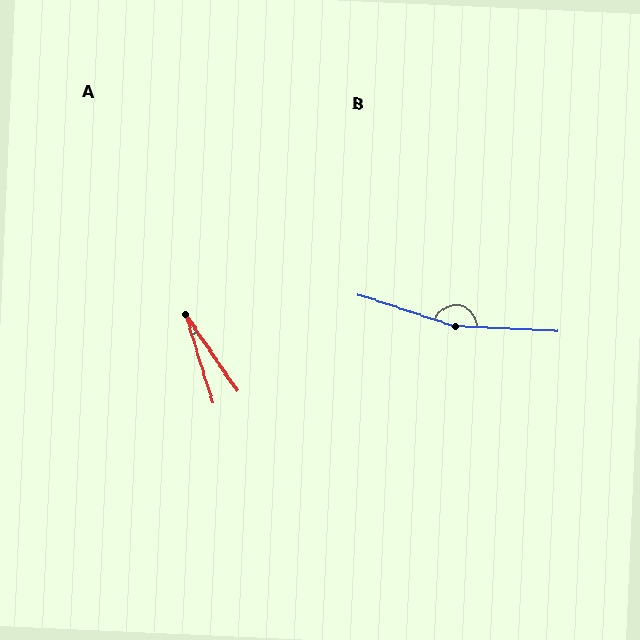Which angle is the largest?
B, at approximately 164 degrees.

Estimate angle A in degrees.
Approximately 16 degrees.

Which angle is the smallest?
A, at approximately 16 degrees.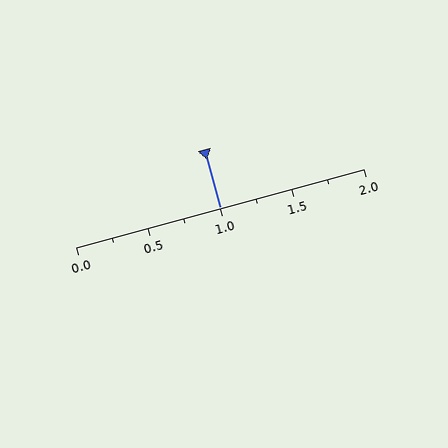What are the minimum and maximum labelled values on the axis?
The axis runs from 0.0 to 2.0.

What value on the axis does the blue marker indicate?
The marker indicates approximately 1.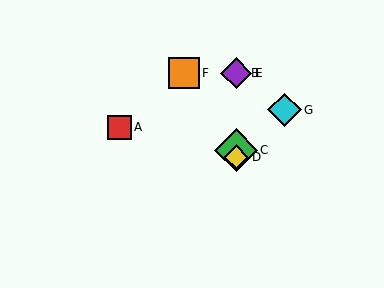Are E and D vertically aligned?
Yes, both are at x≈236.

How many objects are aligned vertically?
4 objects (B, C, D, E) are aligned vertically.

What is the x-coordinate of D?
Object D is at x≈236.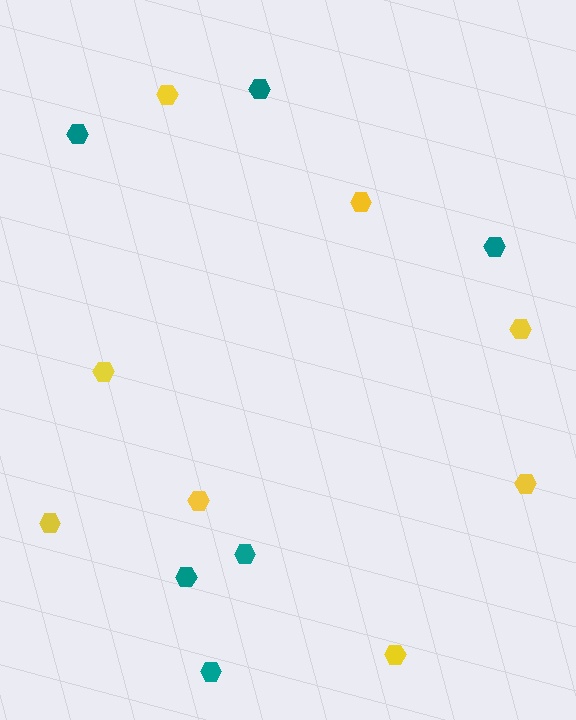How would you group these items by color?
There are 2 groups: one group of yellow hexagons (8) and one group of teal hexagons (6).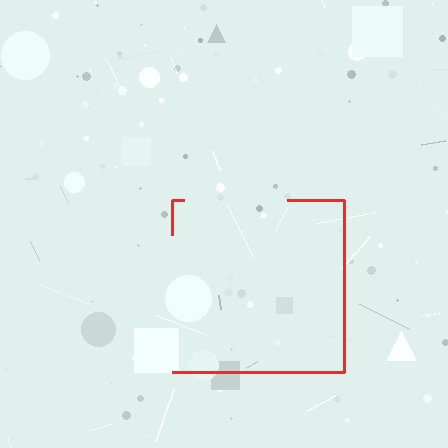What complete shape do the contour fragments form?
The contour fragments form a square.